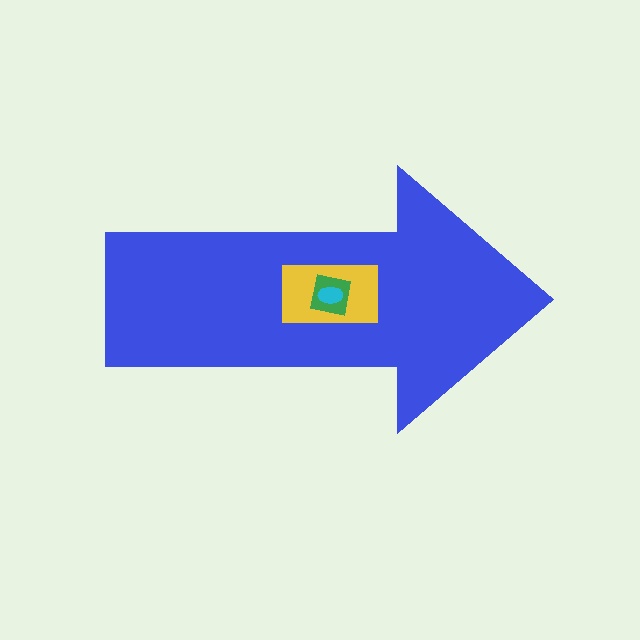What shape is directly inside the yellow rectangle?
The green square.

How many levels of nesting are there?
4.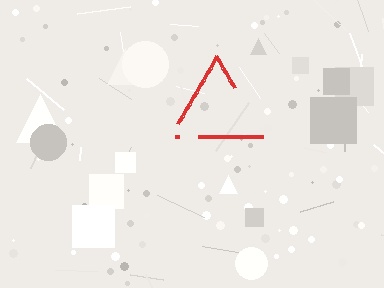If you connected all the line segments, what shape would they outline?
They would outline a triangle.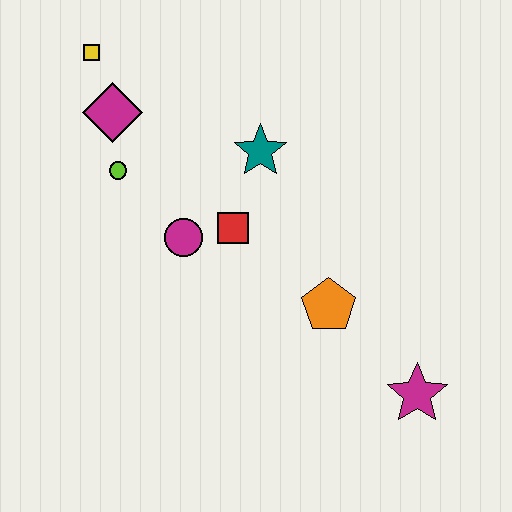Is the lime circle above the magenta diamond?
No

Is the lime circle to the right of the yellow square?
Yes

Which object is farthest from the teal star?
The magenta star is farthest from the teal star.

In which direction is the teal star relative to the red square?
The teal star is above the red square.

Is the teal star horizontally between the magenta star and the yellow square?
Yes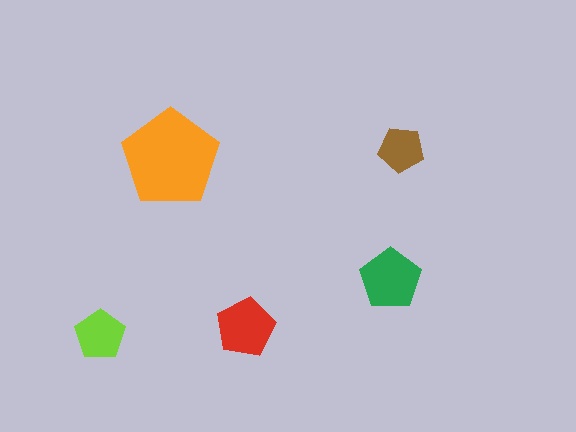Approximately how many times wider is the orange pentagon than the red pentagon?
About 1.5 times wider.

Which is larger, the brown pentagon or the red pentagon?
The red one.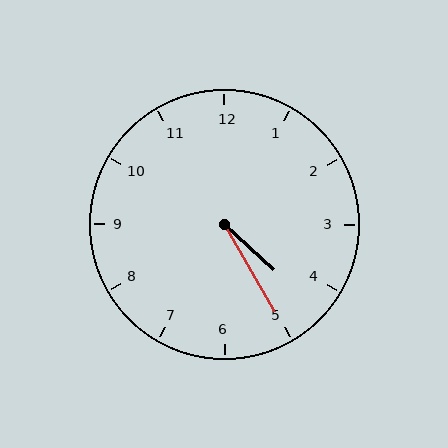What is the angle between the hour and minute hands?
Approximately 18 degrees.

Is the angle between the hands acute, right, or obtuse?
It is acute.